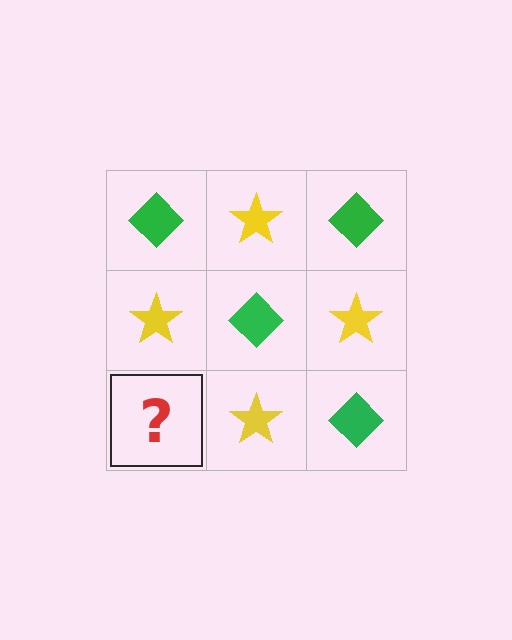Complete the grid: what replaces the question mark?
The question mark should be replaced with a green diamond.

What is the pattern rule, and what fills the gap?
The rule is that it alternates green diamond and yellow star in a checkerboard pattern. The gap should be filled with a green diamond.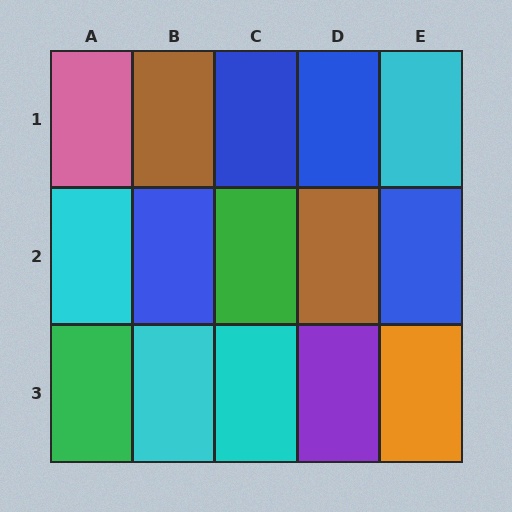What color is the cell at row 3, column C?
Cyan.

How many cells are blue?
4 cells are blue.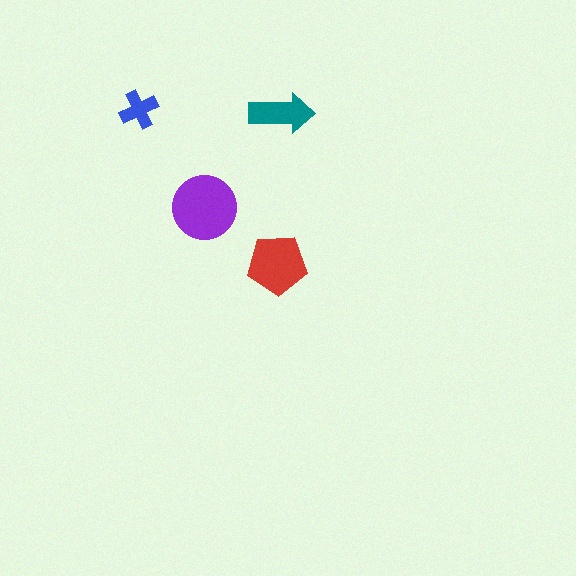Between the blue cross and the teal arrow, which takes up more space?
The teal arrow.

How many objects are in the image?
There are 4 objects in the image.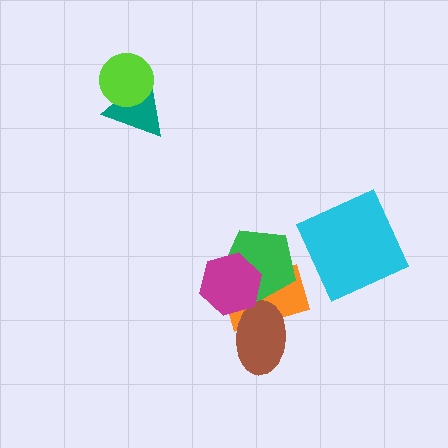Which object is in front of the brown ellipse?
The magenta hexagon is in front of the brown ellipse.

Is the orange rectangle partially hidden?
Yes, it is partially covered by another shape.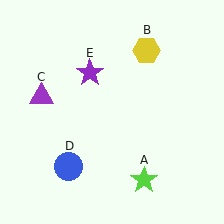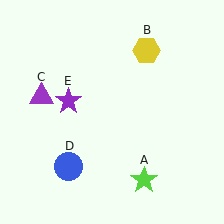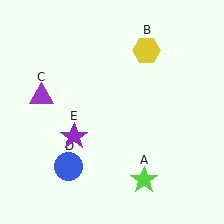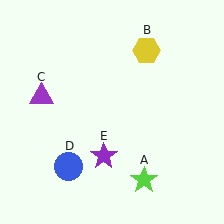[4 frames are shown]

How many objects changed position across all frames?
1 object changed position: purple star (object E).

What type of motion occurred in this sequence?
The purple star (object E) rotated counterclockwise around the center of the scene.